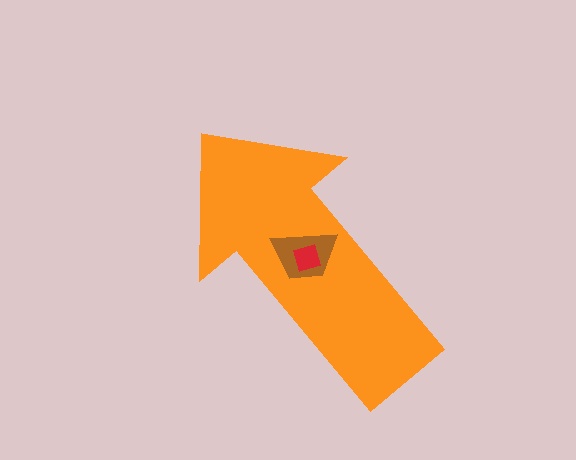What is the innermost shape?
The red square.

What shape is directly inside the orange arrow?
The brown trapezoid.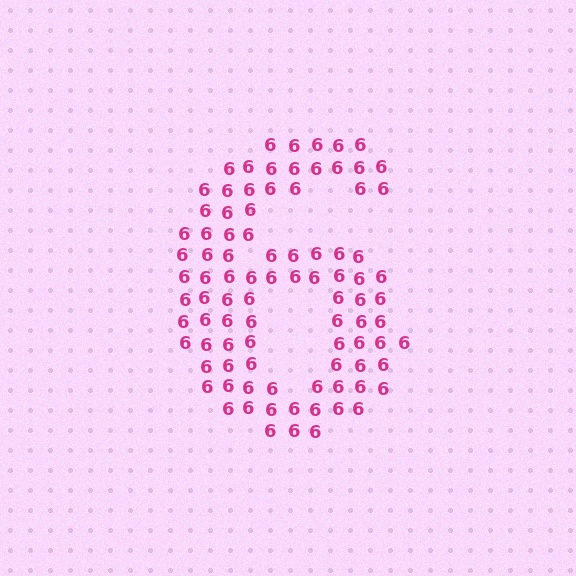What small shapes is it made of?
It is made of small digit 6's.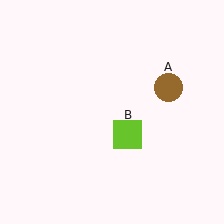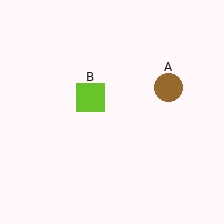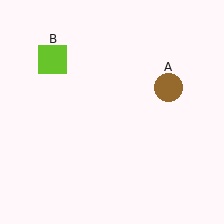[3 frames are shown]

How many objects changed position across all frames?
1 object changed position: lime square (object B).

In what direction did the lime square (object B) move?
The lime square (object B) moved up and to the left.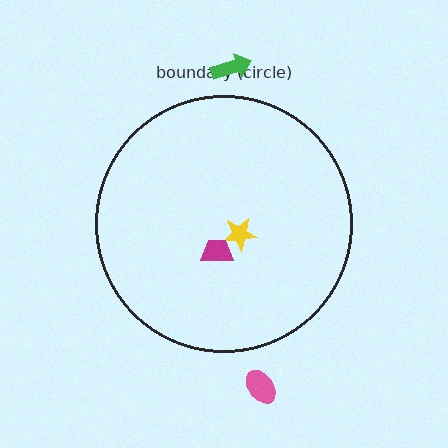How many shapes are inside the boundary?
2 inside, 2 outside.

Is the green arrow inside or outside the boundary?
Outside.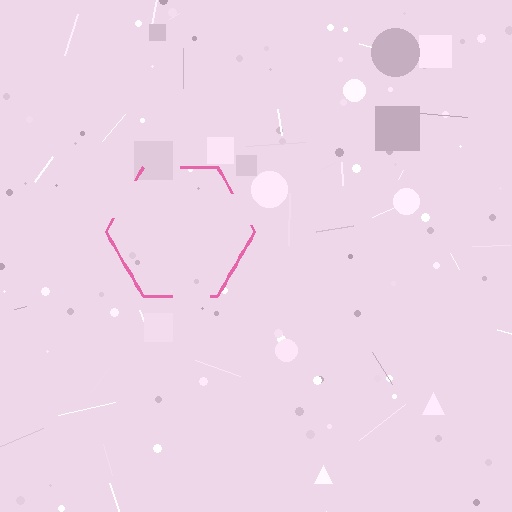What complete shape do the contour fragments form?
The contour fragments form a hexagon.